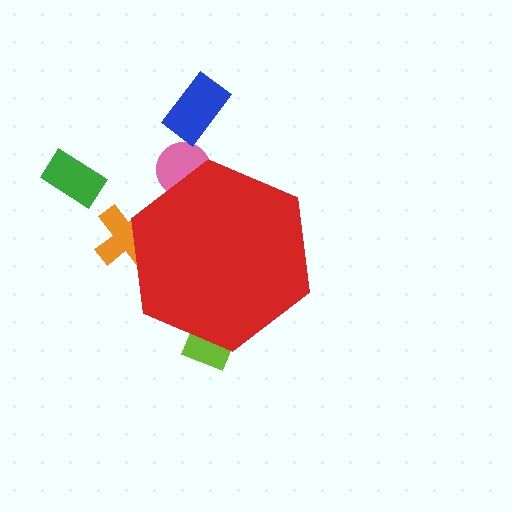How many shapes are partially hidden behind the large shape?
3 shapes are partially hidden.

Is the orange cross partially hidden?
Yes, the orange cross is partially hidden behind the red hexagon.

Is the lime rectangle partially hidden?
Yes, the lime rectangle is partially hidden behind the red hexagon.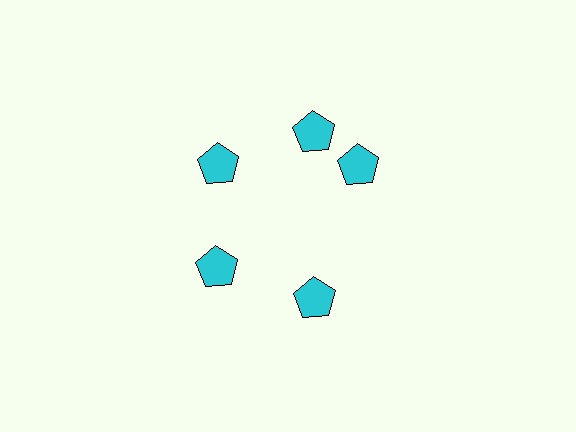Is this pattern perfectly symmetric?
No. The 5 cyan pentagons are arranged in a ring, but one element near the 3 o'clock position is rotated out of alignment along the ring, breaking the 5-fold rotational symmetry.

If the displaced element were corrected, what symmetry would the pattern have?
It would have 5-fold rotational symmetry — the pattern would map onto itself every 72 degrees.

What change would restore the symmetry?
The symmetry would be restored by rotating it back into even spacing with its neighbors so that all 5 pentagons sit at equal angles and equal distance from the center.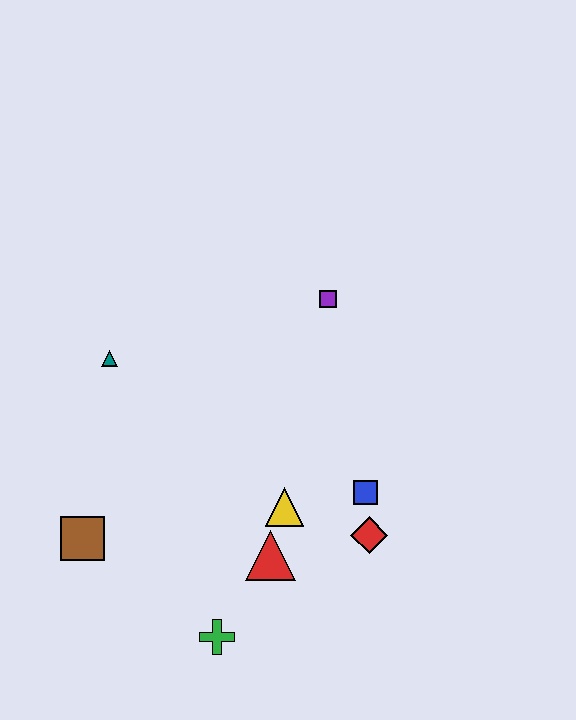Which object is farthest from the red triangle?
The purple square is farthest from the red triangle.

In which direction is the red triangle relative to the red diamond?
The red triangle is to the left of the red diamond.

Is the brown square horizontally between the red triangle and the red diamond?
No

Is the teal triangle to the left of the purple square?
Yes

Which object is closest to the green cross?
The red triangle is closest to the green cross.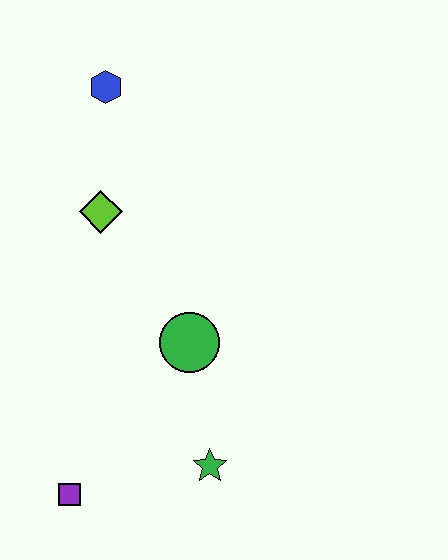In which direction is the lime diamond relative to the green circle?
The lime diamond is above the green circle.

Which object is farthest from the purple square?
The blue hexagon is farthest from the purple square.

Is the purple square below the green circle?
Yes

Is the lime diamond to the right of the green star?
No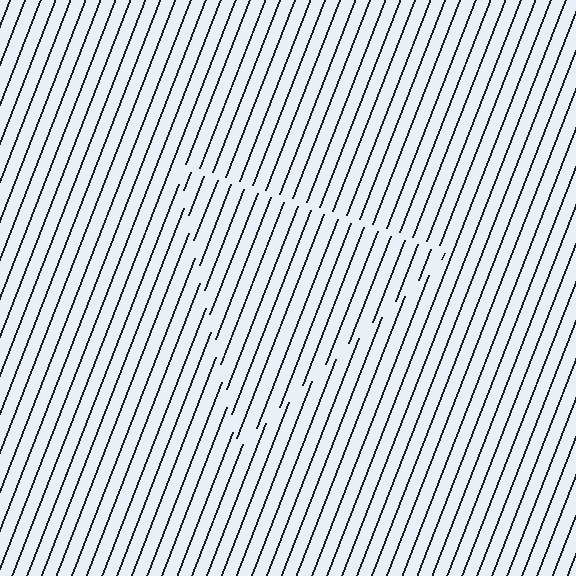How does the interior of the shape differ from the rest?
The interior of the shape contains the same grating, shifted by half a period — the contour is defined by the phase discontinuity where line-ends from the inner and outer gratings abut.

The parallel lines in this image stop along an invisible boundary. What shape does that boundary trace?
An illusory triangle. The interior of the shape contains the same grating, shifted by half a period — the contour is defined by the phase discontinuity where line-ends from the inner and outer gratings abut.